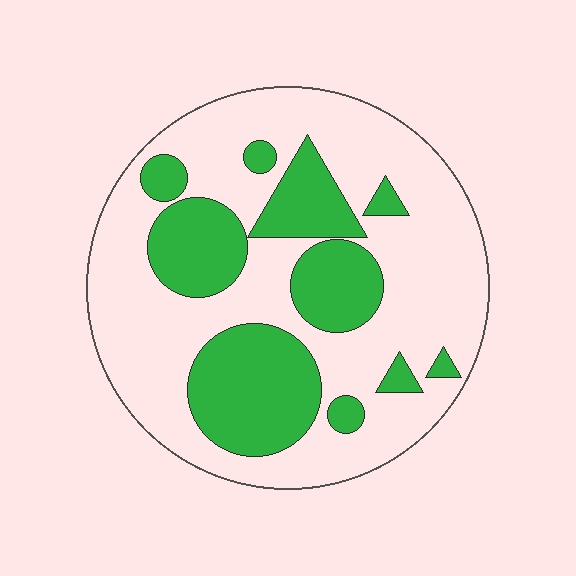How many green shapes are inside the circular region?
10.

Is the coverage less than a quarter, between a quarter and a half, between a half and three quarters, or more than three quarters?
Between a quarter and a half.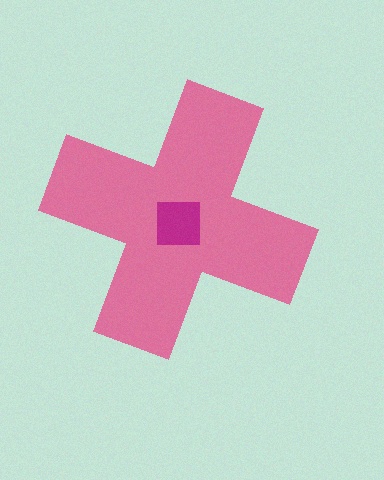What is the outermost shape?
The pink cross.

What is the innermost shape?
The magenta square.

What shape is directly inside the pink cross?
The magenta square.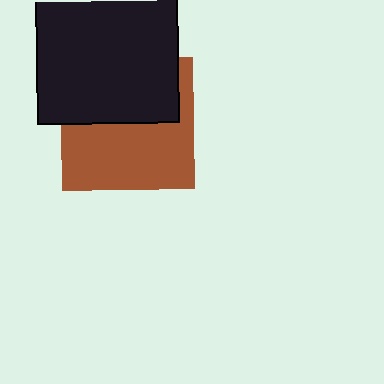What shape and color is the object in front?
The object in front is a black rectangle.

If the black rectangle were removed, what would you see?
You would see the complete brown square.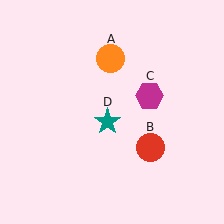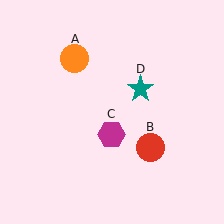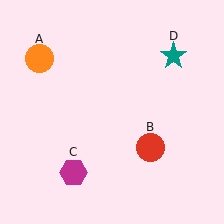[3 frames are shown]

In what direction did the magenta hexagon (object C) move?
The magenta hexagon (object C) moved down and to the left.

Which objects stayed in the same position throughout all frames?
Red circle (object B) remained stationary.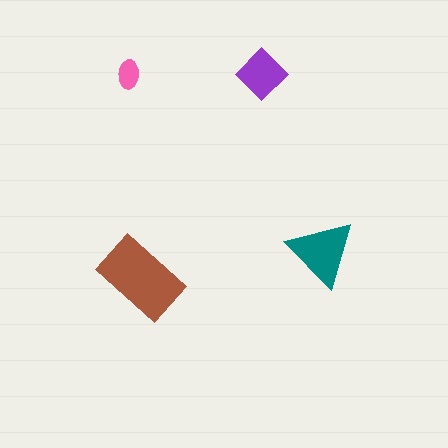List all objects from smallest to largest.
The pink ellipse, the purple diamond, the teal triangle, the brown rectangle.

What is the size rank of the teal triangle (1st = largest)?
2nd.